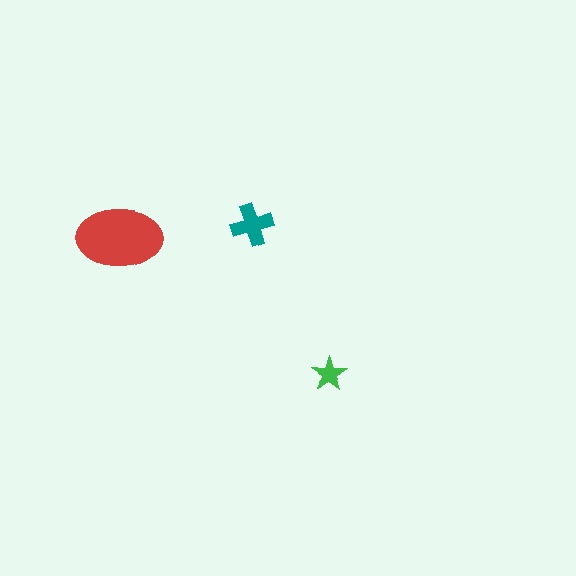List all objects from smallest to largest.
The green star, the teal cross, the red ellipse.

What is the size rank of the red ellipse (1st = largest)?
1st.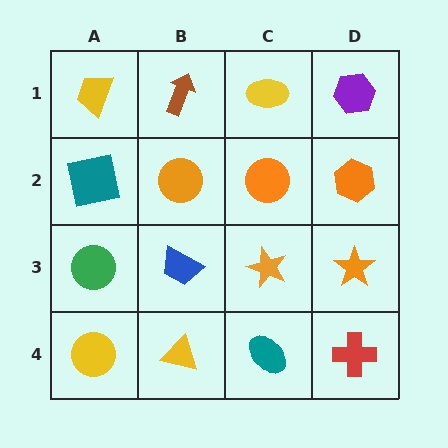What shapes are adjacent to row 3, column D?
An orange hexagon (row 2, column D), a red cross (row 4, column D), an orange star (row 3, column C).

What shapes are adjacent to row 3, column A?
A teal square (row 2, column A), a yellow circle (row 4, column A), a blue trapezoid (row 3, column B).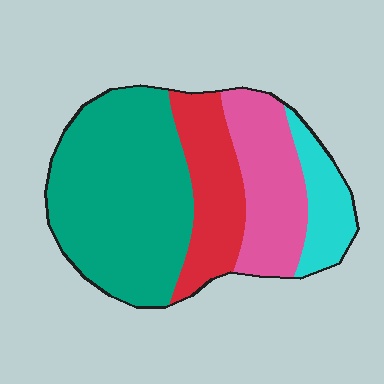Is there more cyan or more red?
Red.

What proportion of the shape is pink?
Pink covers around 20% of the shape.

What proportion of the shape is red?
Red takes up about one fifth (1/5) of the shape.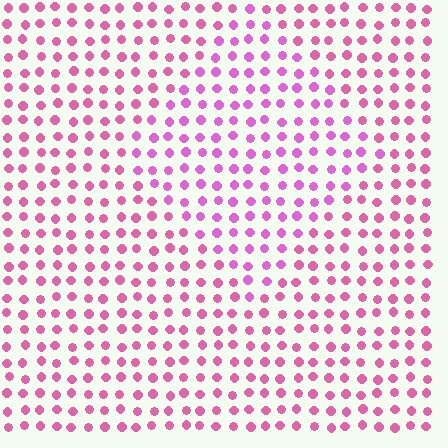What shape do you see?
I see a diamond.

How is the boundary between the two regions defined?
The boundary is defined purely by a slight shift in hue (about 22 degrees). Spacing, size, and orientation are identical on both sides.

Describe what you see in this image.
The image is filled with small pink elements in a uniform arrangement. A diamond-shaped region is visible where the elements are tinted to a slightly different hue, forming a subtle color boundary.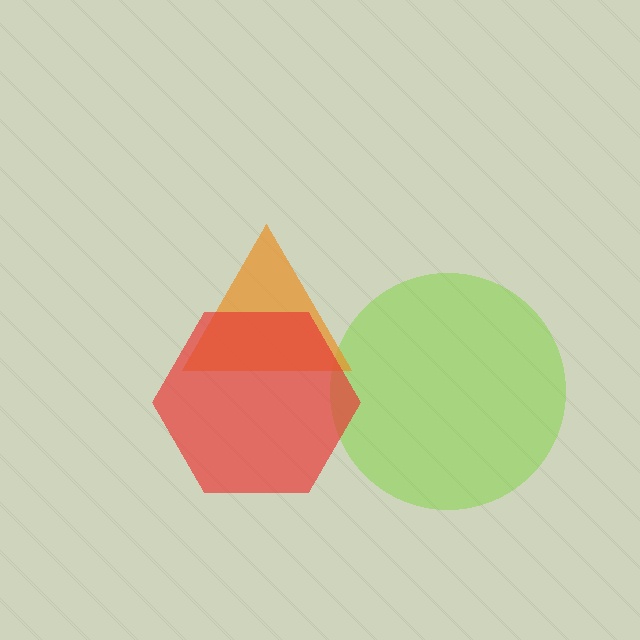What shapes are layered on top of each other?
The layered shapes are: a lime circle, an orange triangle, a red hexagon.